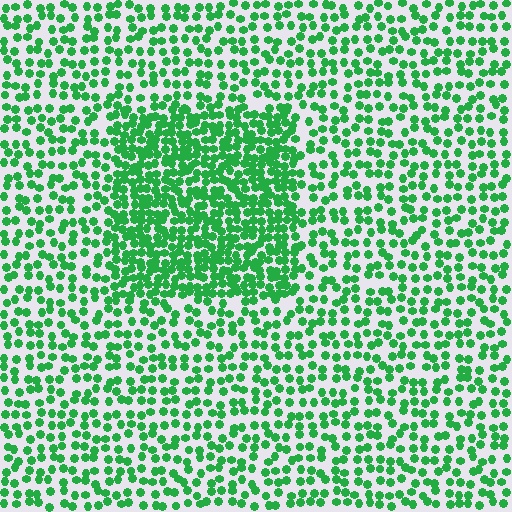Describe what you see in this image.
The image contains small green elements arranged at two different densities. A rectangle-shaped region is visible where the elements are more densely packed than the surrounding area.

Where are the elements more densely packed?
The elements are more densely packed inside the rectangle boundary.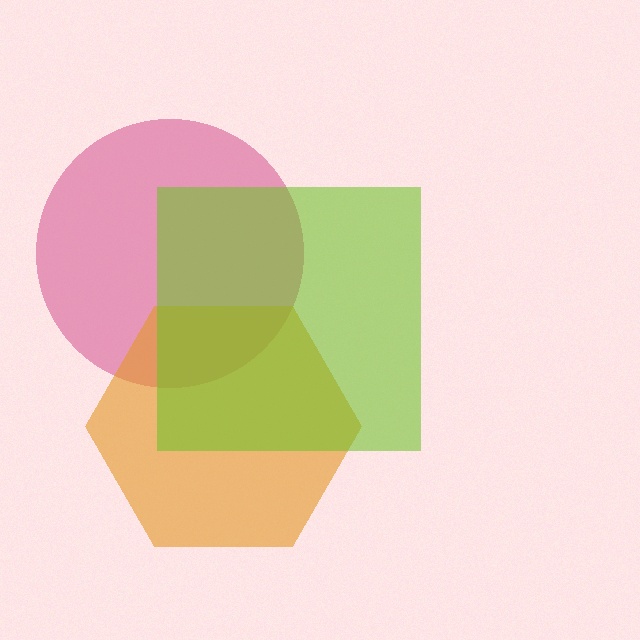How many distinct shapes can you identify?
There are 3 distinct shapes: a pink circle, an orange hexagon, a lime square.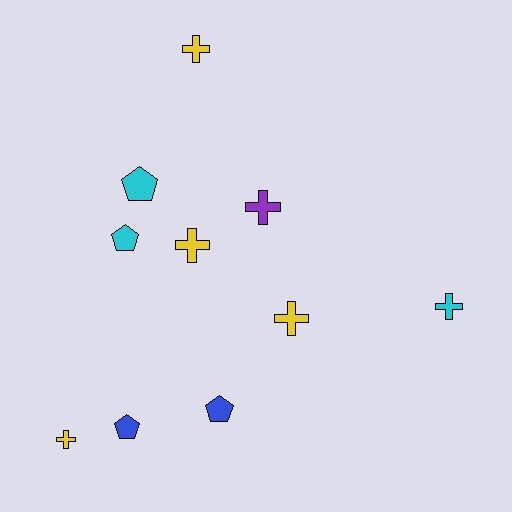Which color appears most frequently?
Yellow, with 4 objects.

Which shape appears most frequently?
Cross, with 6 objects.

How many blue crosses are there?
There are no blue crosses.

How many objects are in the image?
There are 10 objects.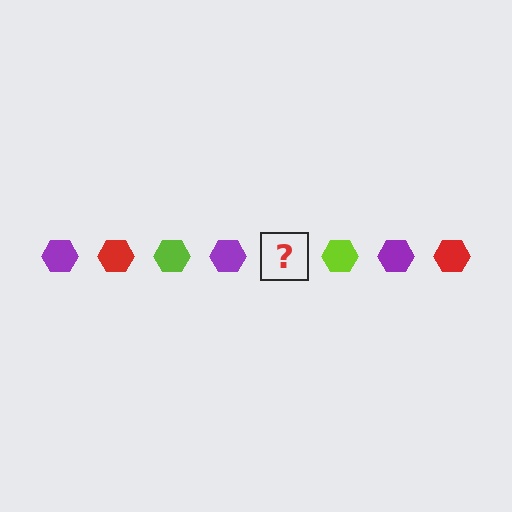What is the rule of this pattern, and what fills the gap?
The rule is that the pattern cycles through purple, red, lime hexagons. The gap should be filled with a red hexagon.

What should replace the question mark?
The question mark should be replaced with a red hexagon.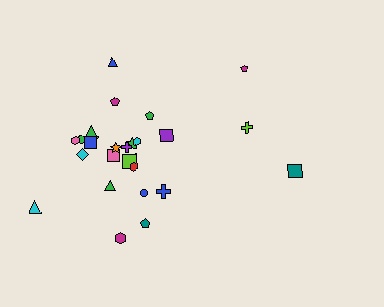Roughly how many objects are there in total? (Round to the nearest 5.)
Roughly 25 objects in total.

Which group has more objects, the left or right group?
The left group.